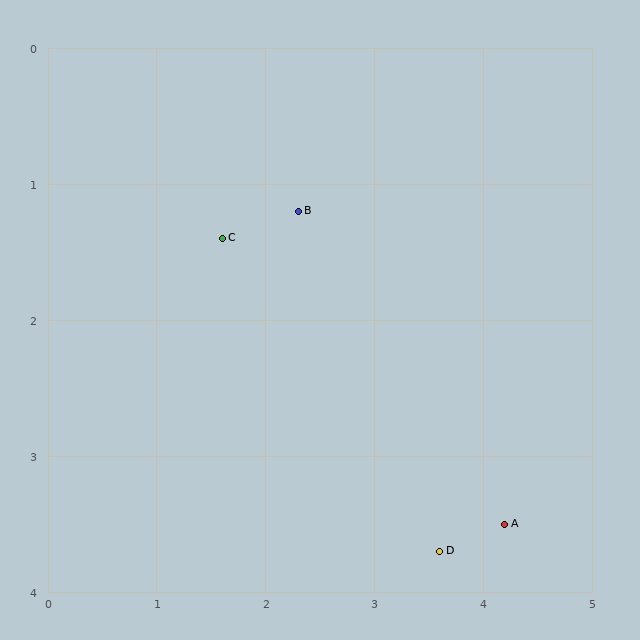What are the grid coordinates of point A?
Point A is at approximately (4.2, 3.5).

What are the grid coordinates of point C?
Point C is at approximately (1.6, 1.4).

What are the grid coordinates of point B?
Point B is at approximately (2.3, 1.2).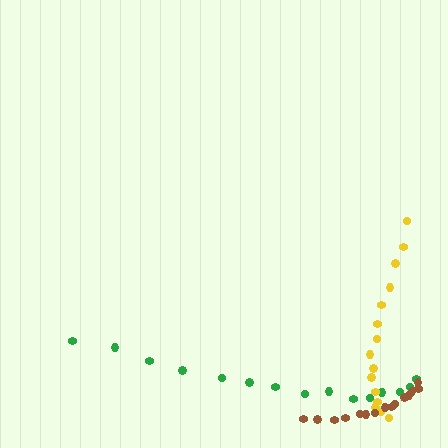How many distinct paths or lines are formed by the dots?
There are 3 distinct paths.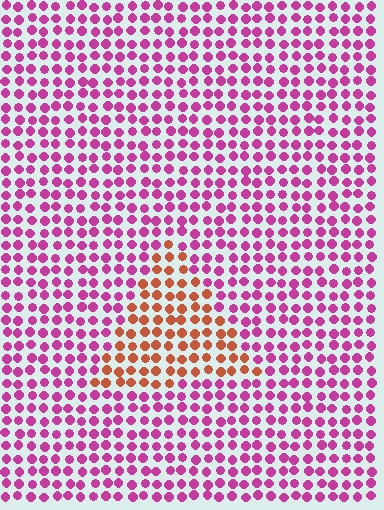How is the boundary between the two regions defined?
The boundary is defined purely by a slight shift in hue (about 55 degrees). Spacing, size, and orientation are identical on both sides.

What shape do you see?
I see a triangle.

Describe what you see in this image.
The image is filled with small magenta elements in a uniform arrangement. A triangle-shaped region is visible where the elements are tinted to a slightly different hue, forming a subtle color boundary.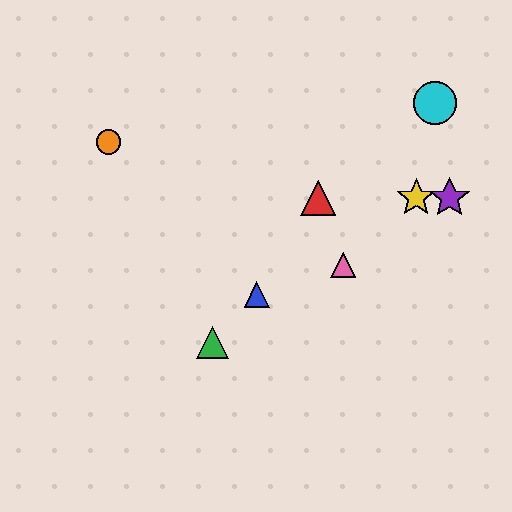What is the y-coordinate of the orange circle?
The orange circle is at y≈142.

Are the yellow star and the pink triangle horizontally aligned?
No, the yellow star is at y≈198 and the pink triangle is at y≈265.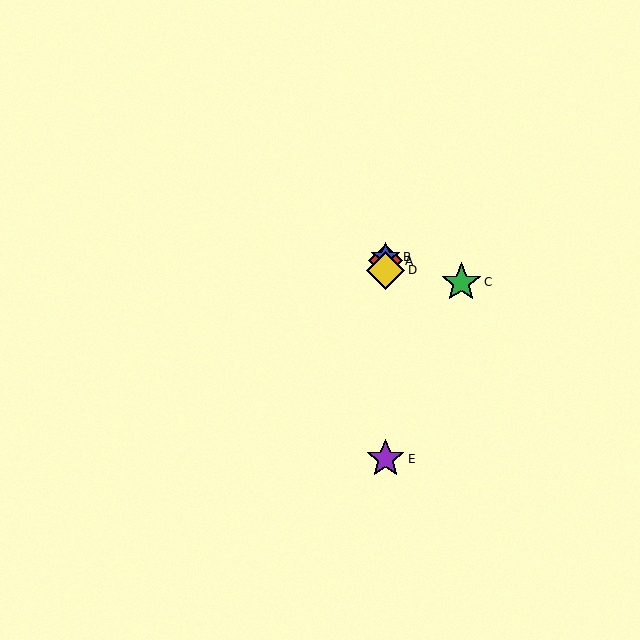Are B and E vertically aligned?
Yes, both are at x≈386.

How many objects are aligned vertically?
4 objects (A, B, D, E) are aligned vertically.